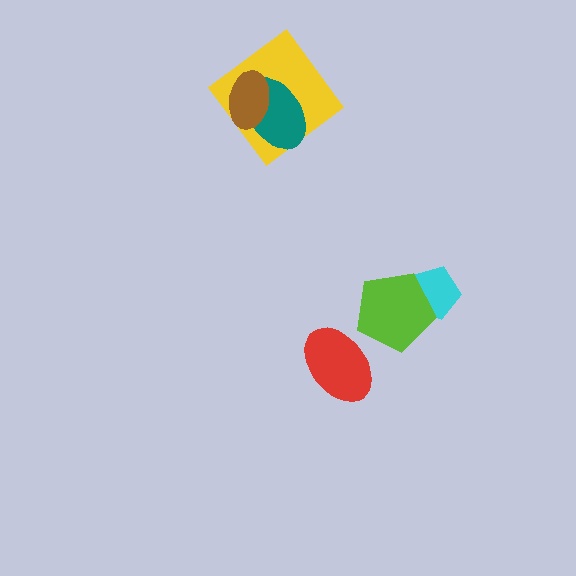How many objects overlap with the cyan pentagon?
1 object overlaps with the cyan pentagon.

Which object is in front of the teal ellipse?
The brown ellipse is in front of the teal ellipse.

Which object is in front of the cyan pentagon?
The lime pentagon is in front of the cyan pentagon.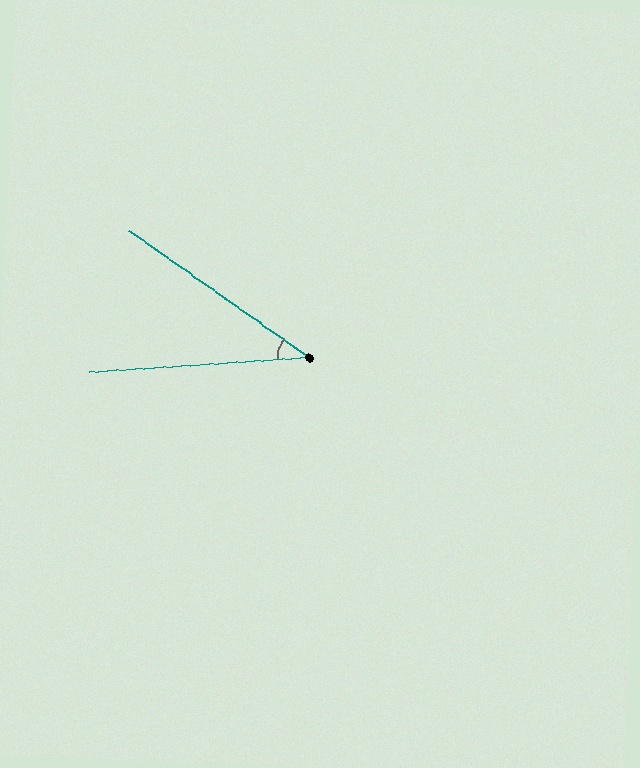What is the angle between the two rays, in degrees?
Approximately 39 degrees.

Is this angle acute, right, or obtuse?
It is acute.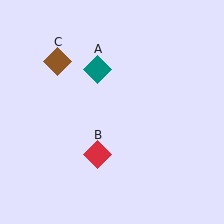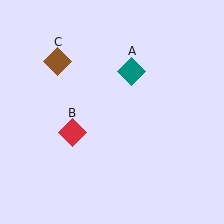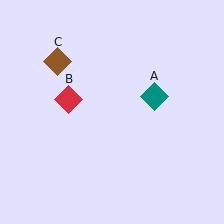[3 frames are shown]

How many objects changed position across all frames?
2 objects changed position: teal diamond (object A), red diamond (object B).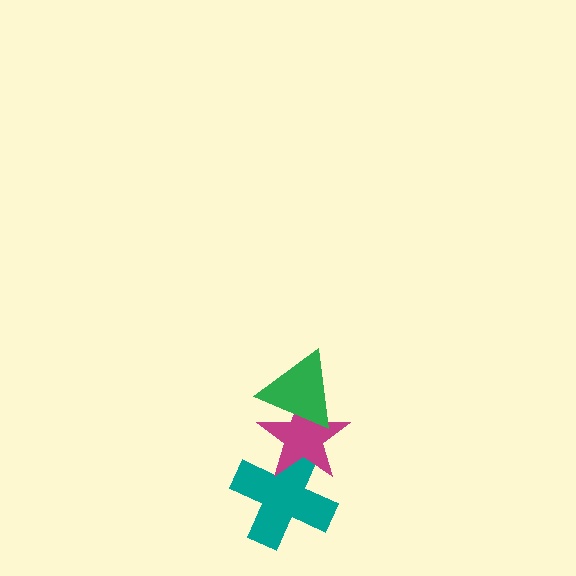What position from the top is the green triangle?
The green triangle is 1st from the top.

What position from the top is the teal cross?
The teal cross is 3rd from the top.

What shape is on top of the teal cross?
The magenta star is on top of the teal cross.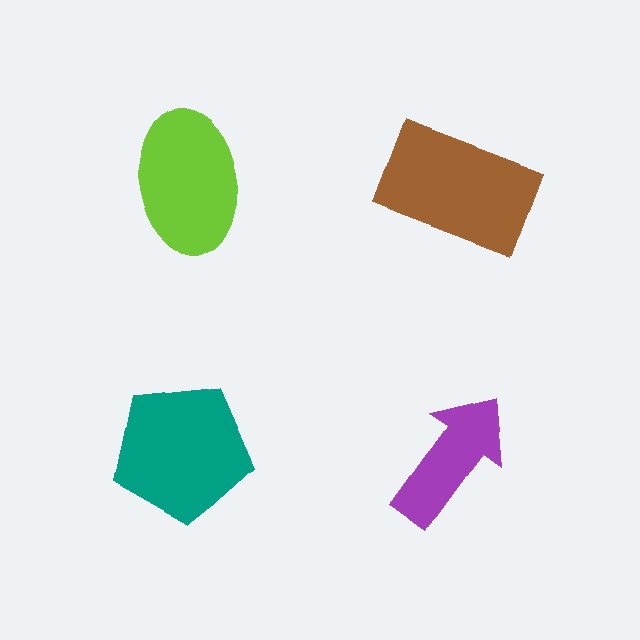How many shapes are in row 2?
2 shapes.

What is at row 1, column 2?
A brown rectangle.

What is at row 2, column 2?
A purple arrow.